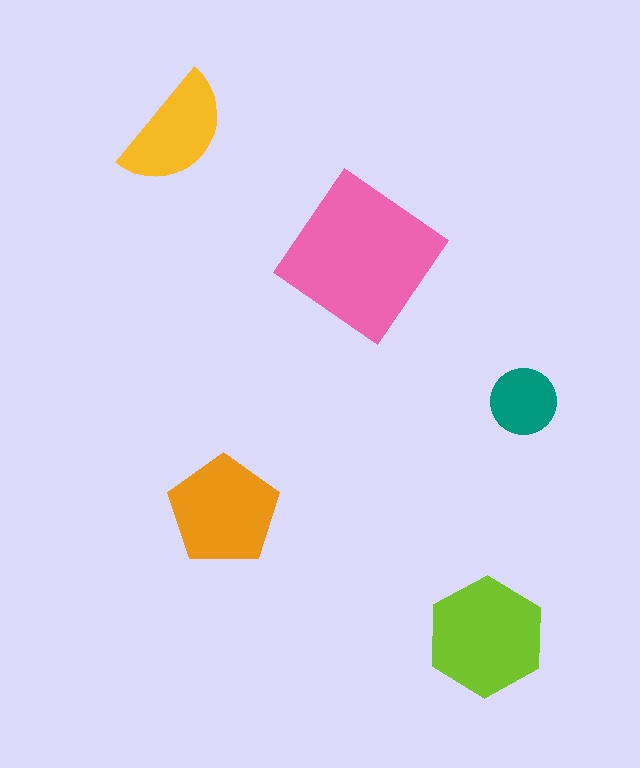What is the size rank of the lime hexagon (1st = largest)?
2nd.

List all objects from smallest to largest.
The teal circle, the yellow semicircle, the orange pentagon, the lime hexagon, the pink diamond.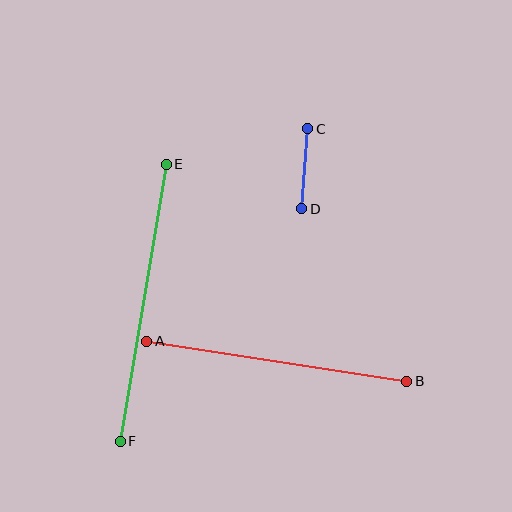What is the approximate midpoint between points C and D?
The midpoint is at approximately (305, 169) pixels.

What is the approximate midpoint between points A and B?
The midpoint is at approximately (277, 361) pixels.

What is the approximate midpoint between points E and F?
The midpoint is at approximately (143, 303) pixels.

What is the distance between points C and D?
The distance is approximately 80 pixels.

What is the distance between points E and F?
The distance is approximately 281 pixels.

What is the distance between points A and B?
The distance is approximately 263 pixels.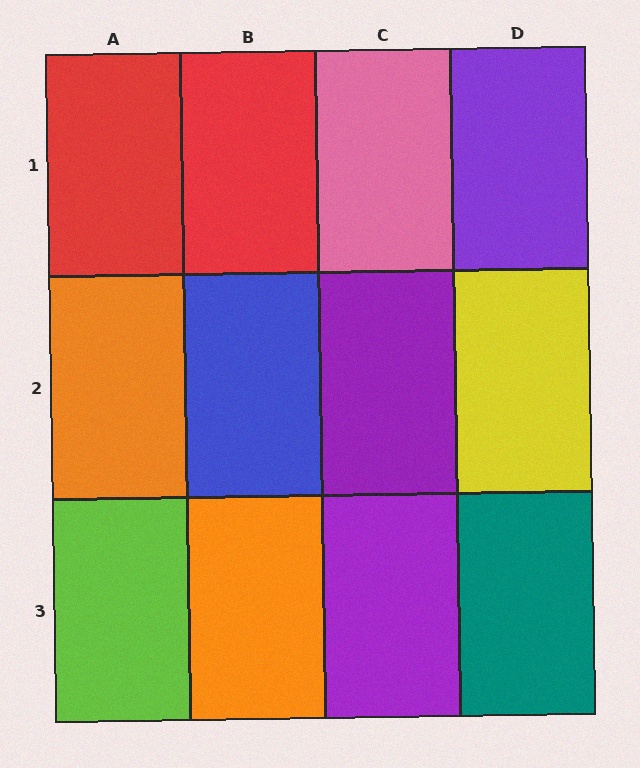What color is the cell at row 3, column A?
Lime.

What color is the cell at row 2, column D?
Yellow.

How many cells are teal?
1 cell is teal.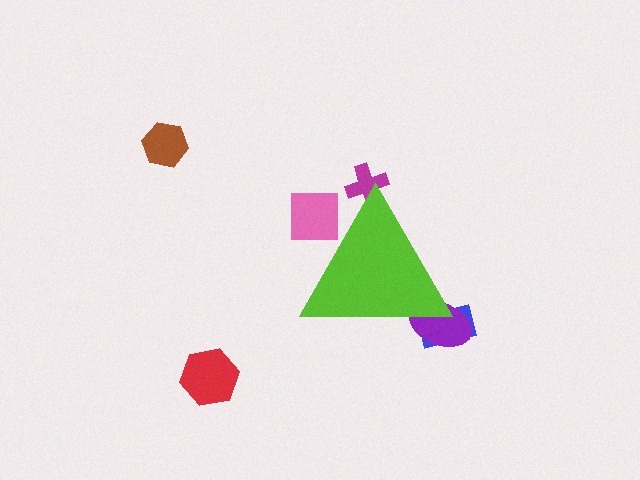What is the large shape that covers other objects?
A lime triangle.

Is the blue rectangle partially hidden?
Yes, the blue rectangle is partially hidden behind the lime triangle.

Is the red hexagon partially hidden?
No, the red hexagon is fully visible.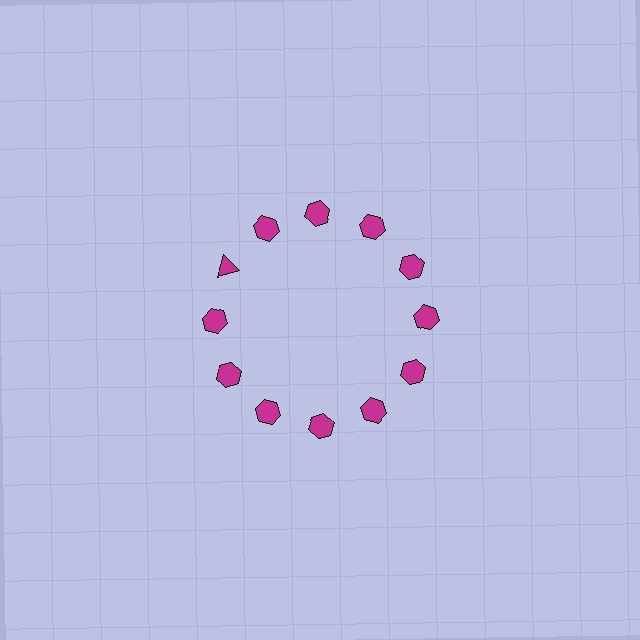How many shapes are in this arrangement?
There are 12 shapes arranged in a ring pattern.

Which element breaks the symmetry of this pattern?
The magenta triangle at roughly the 10 o'clock position breaks the symmetry. All other shapes are magenta hexagons.